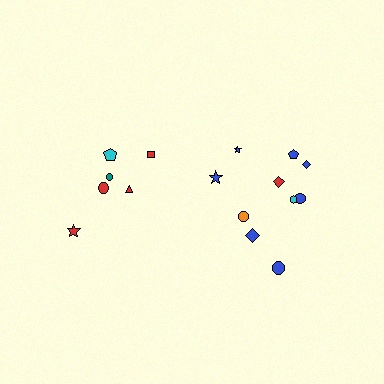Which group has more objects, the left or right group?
The right group.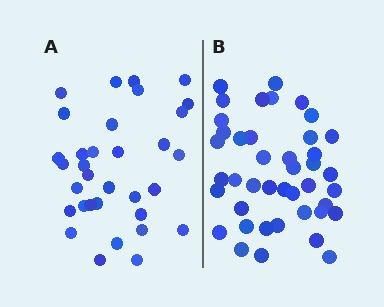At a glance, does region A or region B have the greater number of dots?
Region B (the right region) has more dots.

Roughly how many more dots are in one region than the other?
Region B has roughly 8 or so more dots than region A.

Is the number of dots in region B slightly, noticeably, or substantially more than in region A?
Region B has noticeably more, but not dramatically so. The ratio is roughly 1.3 to 1.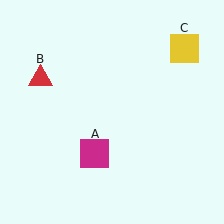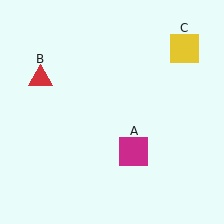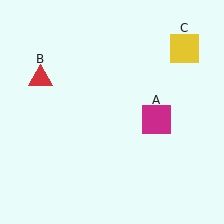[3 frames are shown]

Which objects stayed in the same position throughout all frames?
Red triangle (object B) and yellow square (object C) remained stationary.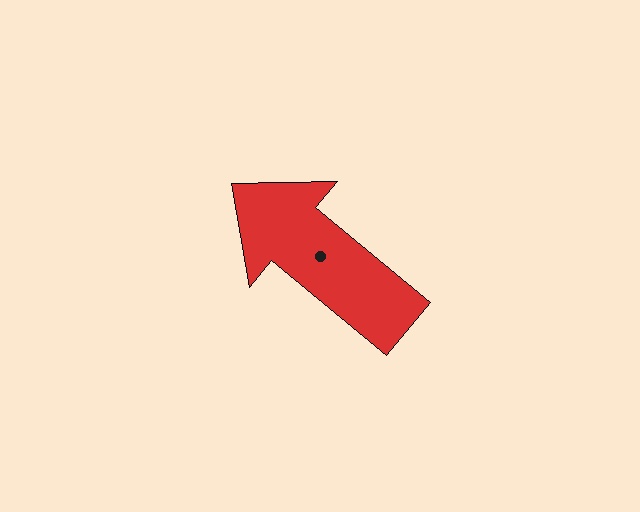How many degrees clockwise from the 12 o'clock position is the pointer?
Approximately 310 degrees.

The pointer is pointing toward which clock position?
Roughly 10 o'clock.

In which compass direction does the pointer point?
Northwest.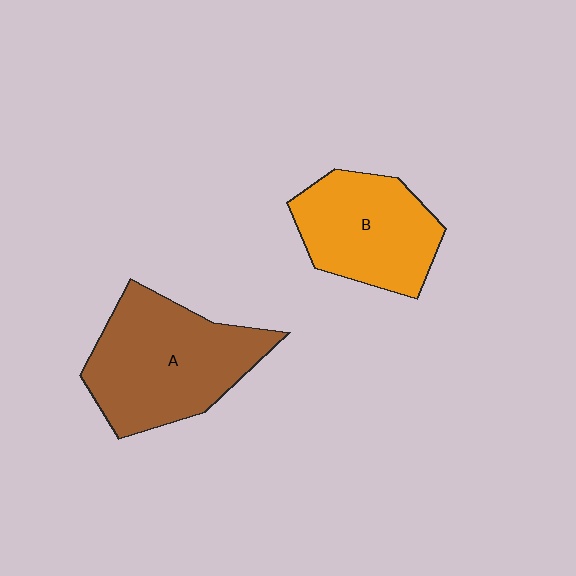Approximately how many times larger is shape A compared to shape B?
Approximately 1.3 times.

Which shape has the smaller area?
Shape B (orange).